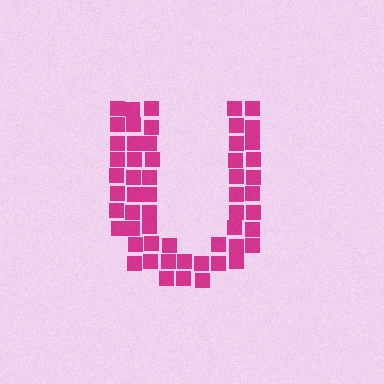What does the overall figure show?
The overall figure shows the letter U.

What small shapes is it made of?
It is made of small squares.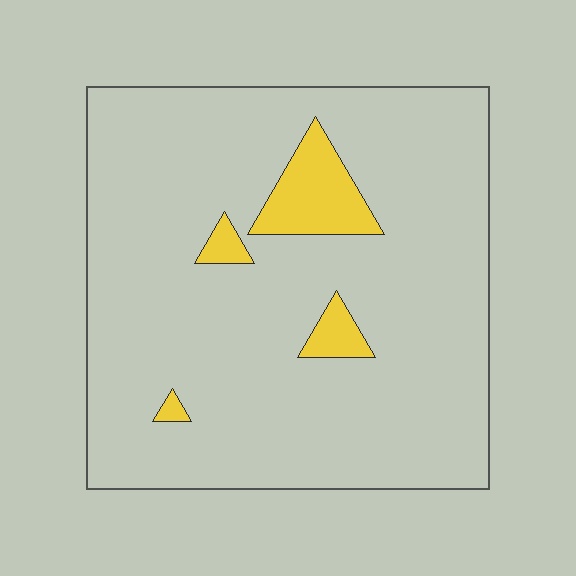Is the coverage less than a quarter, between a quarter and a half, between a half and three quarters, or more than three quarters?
Less than a quarter.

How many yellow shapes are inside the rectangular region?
4.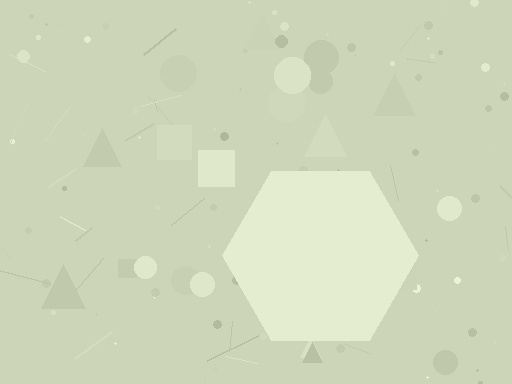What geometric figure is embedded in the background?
A hexagon is embedded in the background.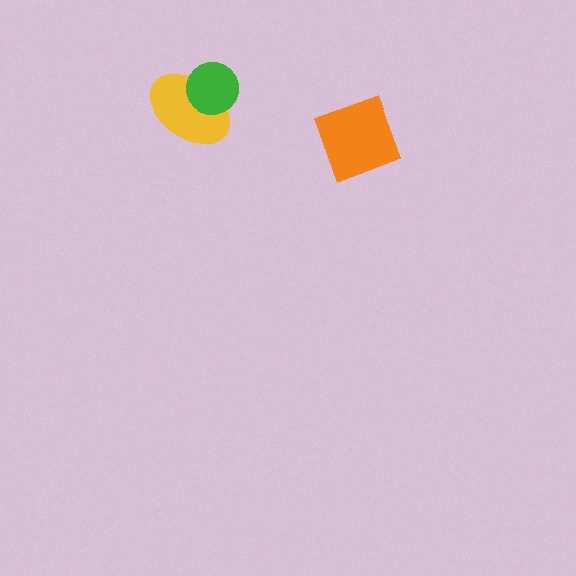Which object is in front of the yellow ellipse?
The green circle is in front of the yellow ellipse.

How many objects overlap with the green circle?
1 object overlaps with the green circle.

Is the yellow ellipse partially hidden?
Yes, it is partially covered by another shape.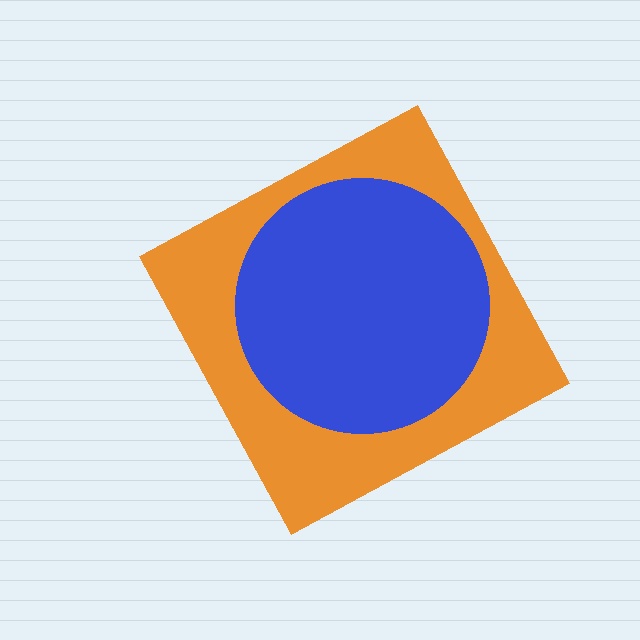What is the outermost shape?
The orange diamond.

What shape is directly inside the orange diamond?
The blue circle.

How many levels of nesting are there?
2.